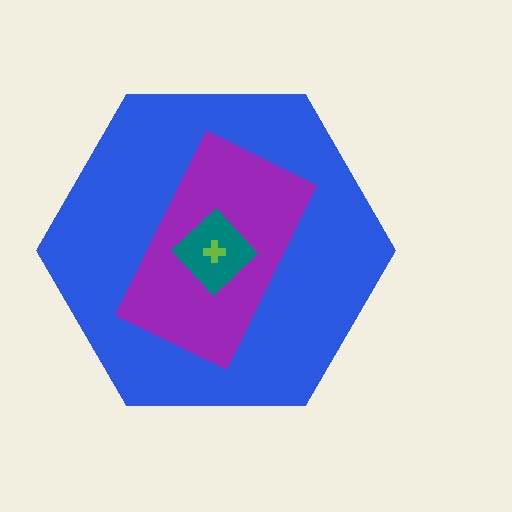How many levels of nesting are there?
4.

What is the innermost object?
The lime cross.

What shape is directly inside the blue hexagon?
The purple rectangle.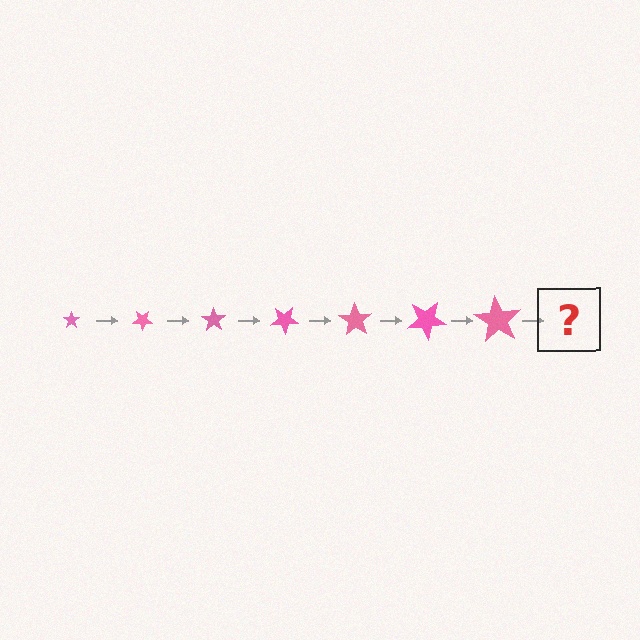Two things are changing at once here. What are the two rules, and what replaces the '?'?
The two rules are that the star grows larger each step and it rotates 35 degrees each step. The '?' should be a star, larger than the previous one and rotated 245 degrees from the start.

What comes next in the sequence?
The next element should be a star, larger than the previous one and rotated 245 degrees from the start.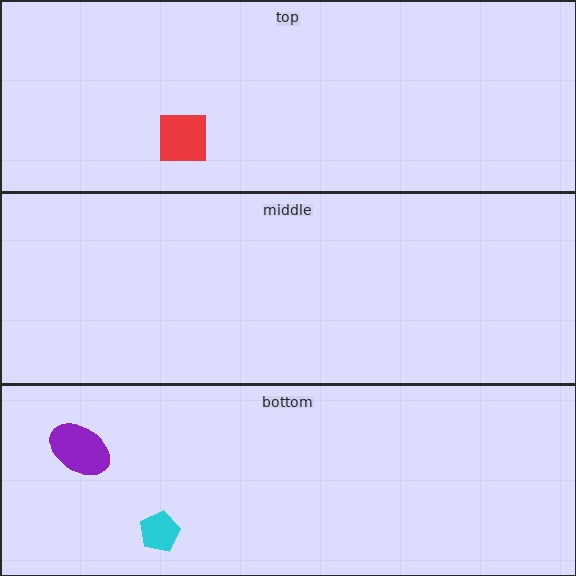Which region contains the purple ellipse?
The bottom region.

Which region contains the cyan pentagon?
The bottom region.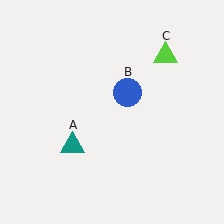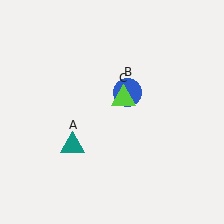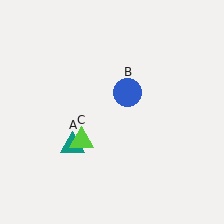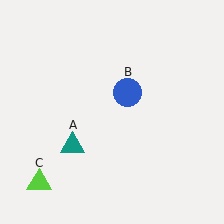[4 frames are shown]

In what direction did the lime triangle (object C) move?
The lime triangle (object C) moved down and to the left.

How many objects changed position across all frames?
1 object changed position: lime triangle (object C).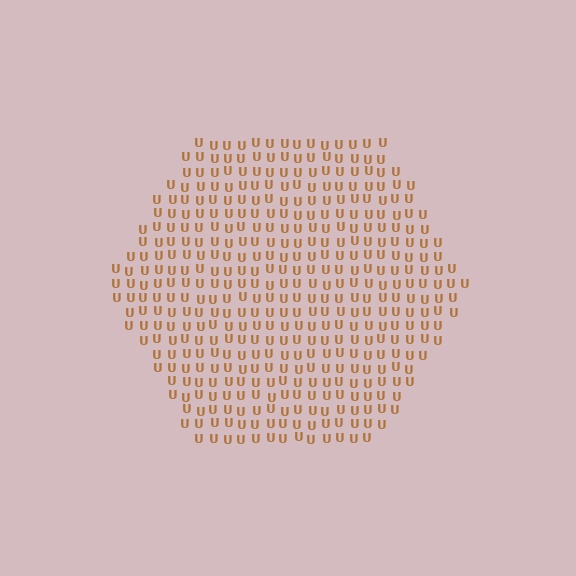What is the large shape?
The large shape is a hexagon.